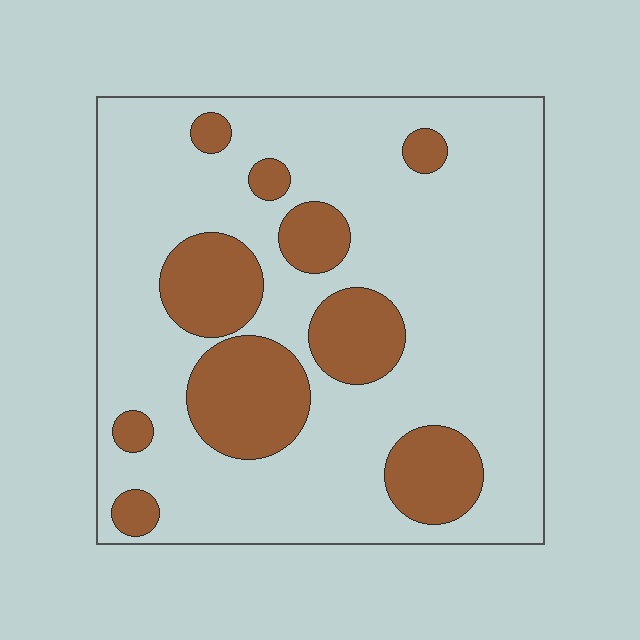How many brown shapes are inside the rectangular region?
10.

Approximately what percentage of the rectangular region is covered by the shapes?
Approximately 25%.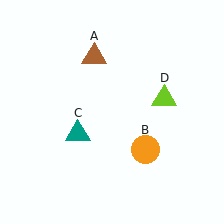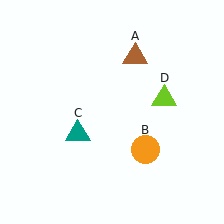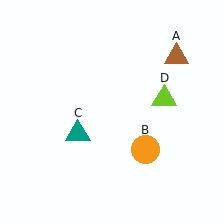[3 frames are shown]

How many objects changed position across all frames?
1 object changed position: brown triangle (object A).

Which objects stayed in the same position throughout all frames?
Orange circle (object B) and teal triangle (object C) and lime triangle (object D) remained stationary.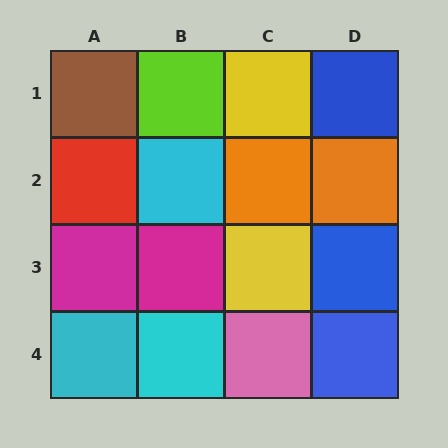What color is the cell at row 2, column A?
Red.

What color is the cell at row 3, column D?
Blue.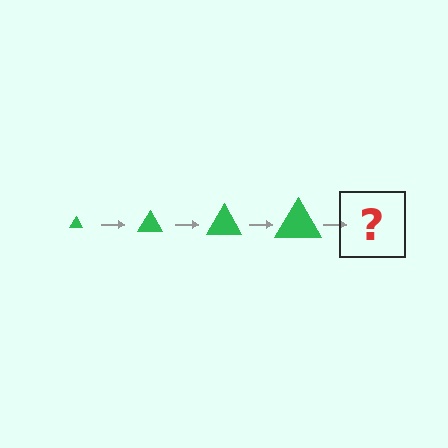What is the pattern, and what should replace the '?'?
The pattern is that the triangle gets progressively larger each step. The '?' should be a green triangle, larger than the previous one.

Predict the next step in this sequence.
The next step is a green triangle, larger than the previous one.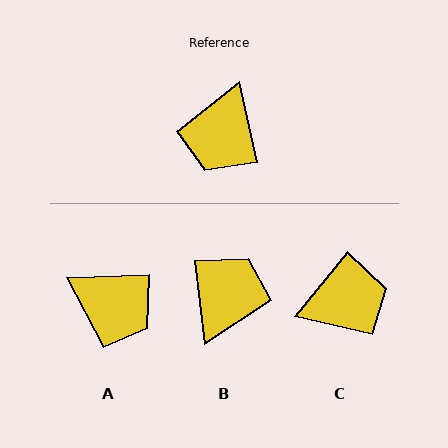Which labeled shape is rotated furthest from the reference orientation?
B, about 174 degrees away.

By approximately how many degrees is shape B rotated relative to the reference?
Approximately 174 degrees counter-clockwise.